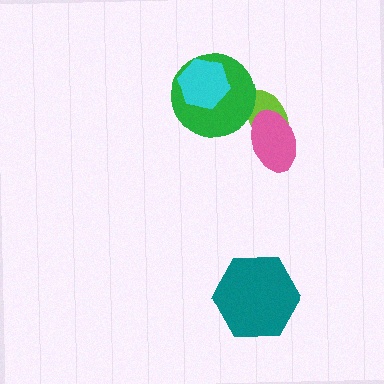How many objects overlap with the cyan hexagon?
1 object overlaps with the cyan hexagon.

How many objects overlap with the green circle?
2 objects overlap with the green circle.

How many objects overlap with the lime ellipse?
2 objects overlap with the lime ellipse.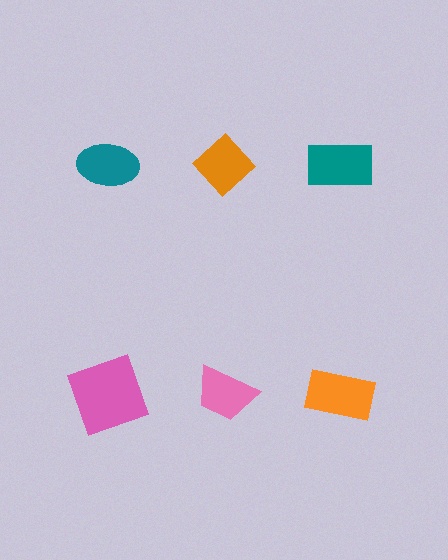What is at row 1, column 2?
An orange diamond.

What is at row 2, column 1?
A pink square.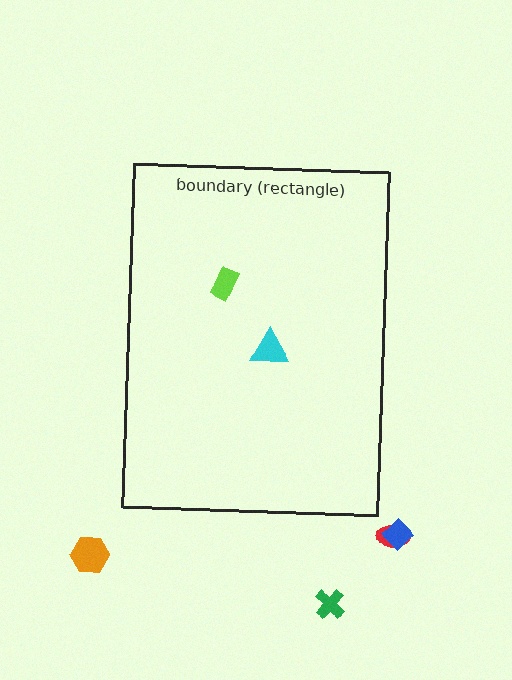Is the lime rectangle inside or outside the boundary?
Inside.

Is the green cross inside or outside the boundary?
Outside.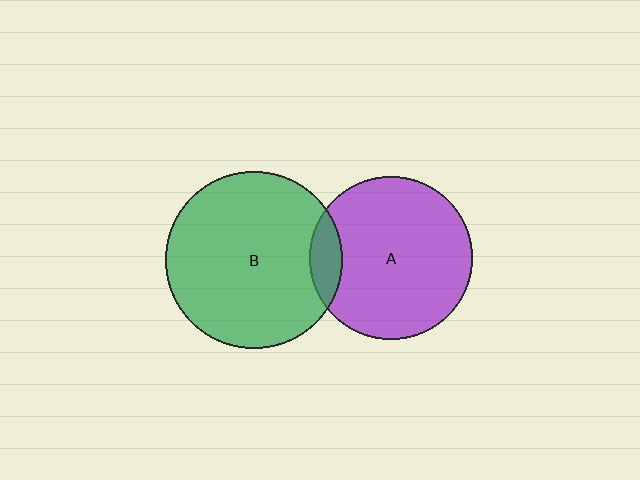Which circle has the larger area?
Circle B (green).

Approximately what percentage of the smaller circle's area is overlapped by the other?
Approximately 10%.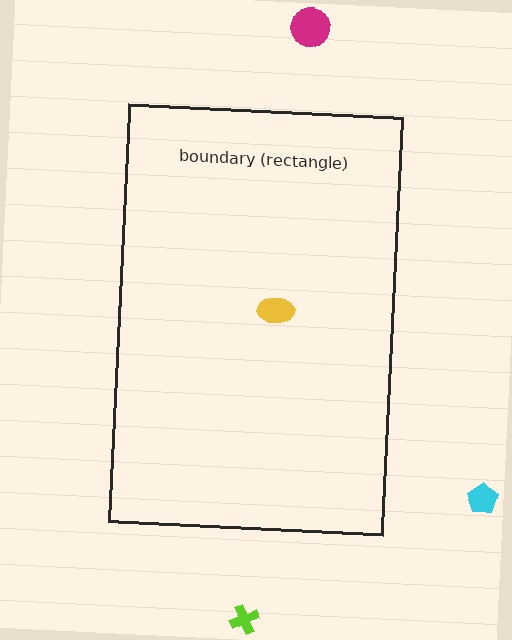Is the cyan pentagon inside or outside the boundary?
Outside.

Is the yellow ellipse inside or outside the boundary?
Inside.